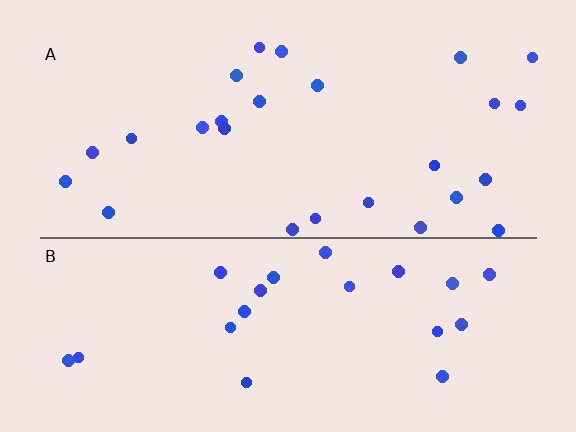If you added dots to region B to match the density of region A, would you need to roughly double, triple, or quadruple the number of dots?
Approximately double.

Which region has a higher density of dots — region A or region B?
A (the top).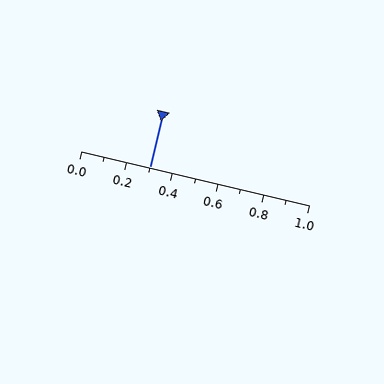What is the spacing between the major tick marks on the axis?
The major ticks are spaced 0.2 apart.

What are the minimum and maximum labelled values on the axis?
The axis runs from 0.0 to 1.0.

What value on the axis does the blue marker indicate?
The marker indicates approximately 0.3.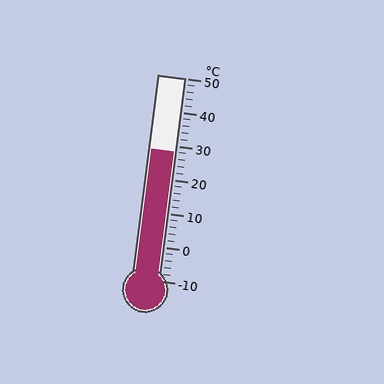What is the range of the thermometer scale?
The thermometer scale ranges from -10°C to 50°C.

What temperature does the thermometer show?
The thermometer shows approximately 28°C.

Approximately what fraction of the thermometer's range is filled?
The thermometer is filled to approximately 65% of its range.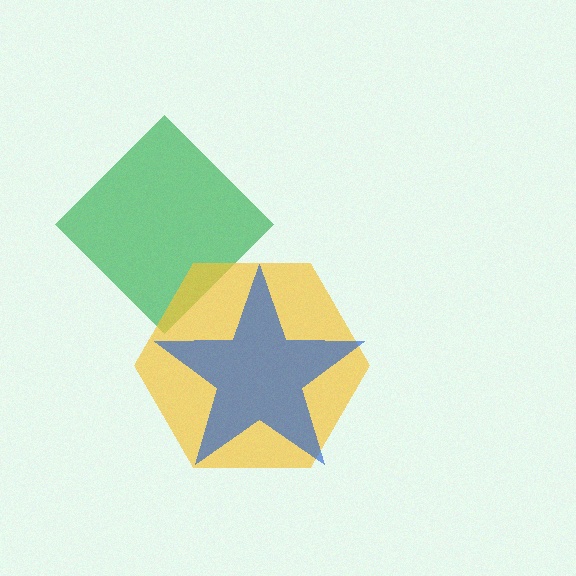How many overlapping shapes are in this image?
There are 3 overlapping shapes in the image.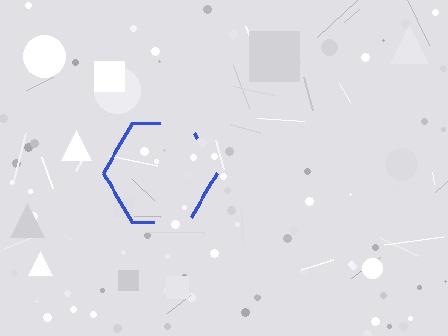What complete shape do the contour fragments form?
The contour fragments form a hexagon.